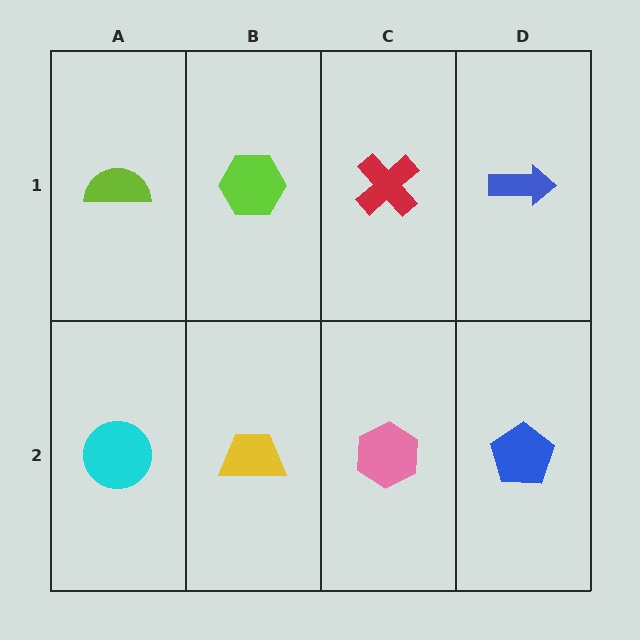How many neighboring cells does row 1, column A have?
2.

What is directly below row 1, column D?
A blue pentagon.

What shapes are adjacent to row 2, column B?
A lime hexagon (row 1, column B), a cyan circle (row 2, column A), a pink hexagon (row 2, column C).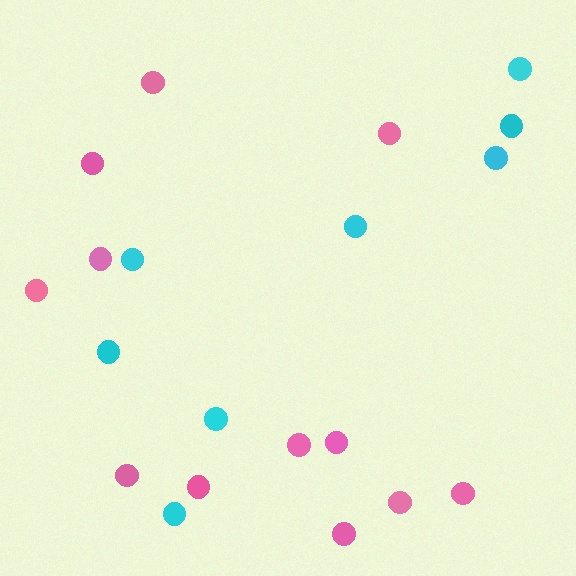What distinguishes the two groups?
There are 2 groups: one group of pink circles (12) and one group of cyan circles (8).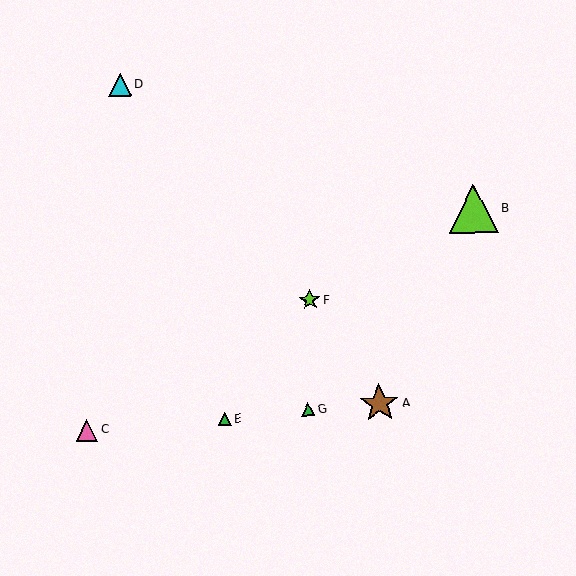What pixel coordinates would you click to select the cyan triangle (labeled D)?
Click at (120, 85) to select the cyan triangle D.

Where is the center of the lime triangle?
The center of the lime triangle is at (474, 209).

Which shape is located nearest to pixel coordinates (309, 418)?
The green triangle (labeled G) at (308, 409) is nearest to that location.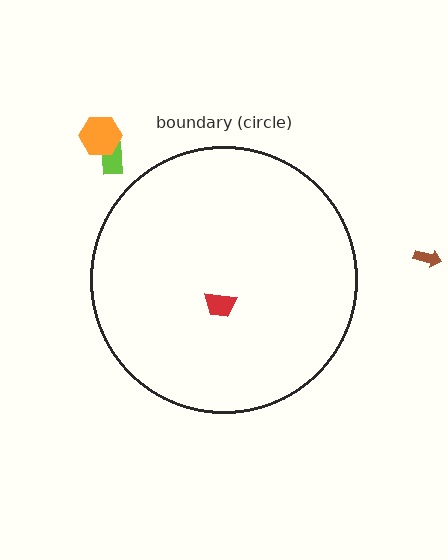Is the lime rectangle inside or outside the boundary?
Outside.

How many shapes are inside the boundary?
1 inside, 3 outside.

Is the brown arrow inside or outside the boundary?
Outside.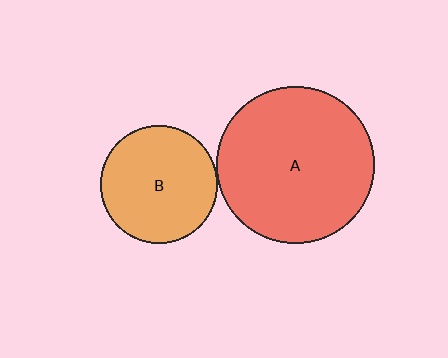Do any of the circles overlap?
No, none of the circles overlap.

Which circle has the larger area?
Circle A (red).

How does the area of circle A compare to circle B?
Approximately 1.8 times.